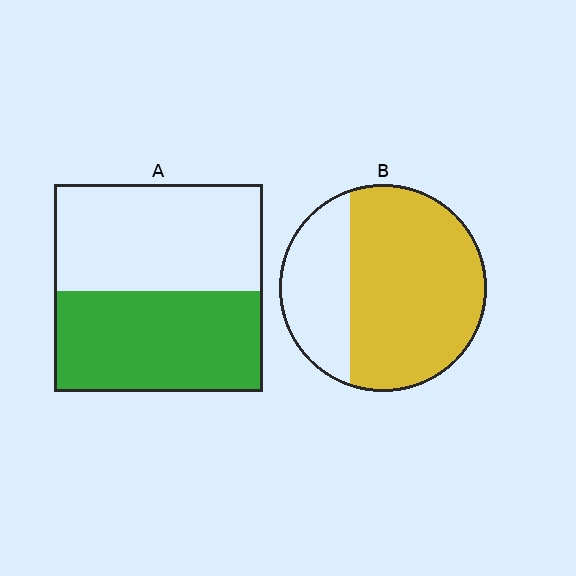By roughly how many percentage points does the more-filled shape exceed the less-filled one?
By roughly 20 percentage points (B over A).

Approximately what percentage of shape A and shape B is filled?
A is approximately 50% and B is approximately 70%.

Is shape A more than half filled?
Roughly half.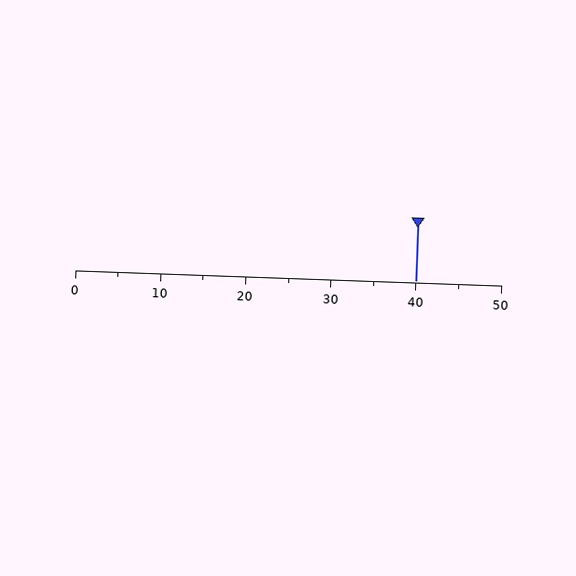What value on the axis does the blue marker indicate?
The marker indicates approximately 40.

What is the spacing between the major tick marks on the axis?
The major ticks are spaced 10 apart.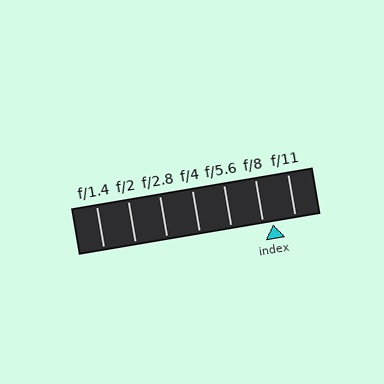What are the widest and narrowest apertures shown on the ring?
The widest aperture shown is f/1.4 and the narrowest is f/11.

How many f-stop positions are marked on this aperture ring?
There are 7 f-stop positions marked.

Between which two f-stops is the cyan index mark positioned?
The index mark is between f/8 and f/11.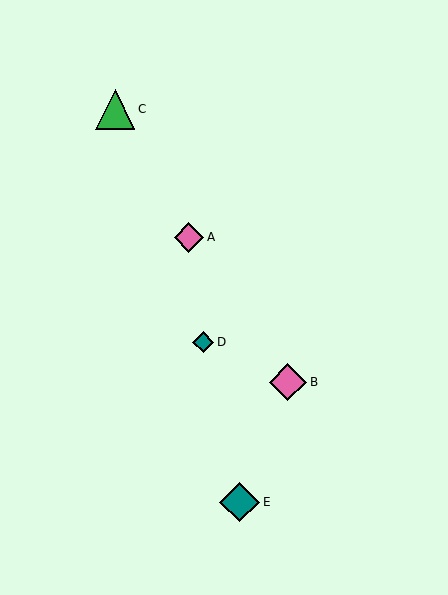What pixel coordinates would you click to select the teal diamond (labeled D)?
Click at (203, 342) to select the teal diamond D.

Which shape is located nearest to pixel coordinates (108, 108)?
The green triangle (labeled C) at (115, 110) is nearest to that location.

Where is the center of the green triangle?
The center of the green triangle is at (115, 110).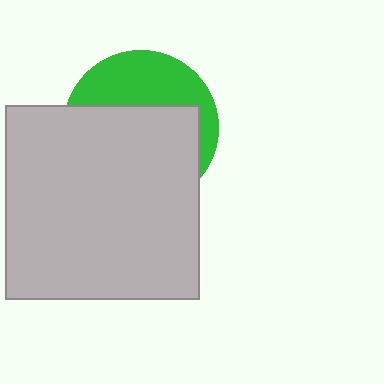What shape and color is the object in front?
The object in front is a light gray square.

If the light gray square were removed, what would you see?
You would see the complete green circle.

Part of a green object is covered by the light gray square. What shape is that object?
It is a circle.